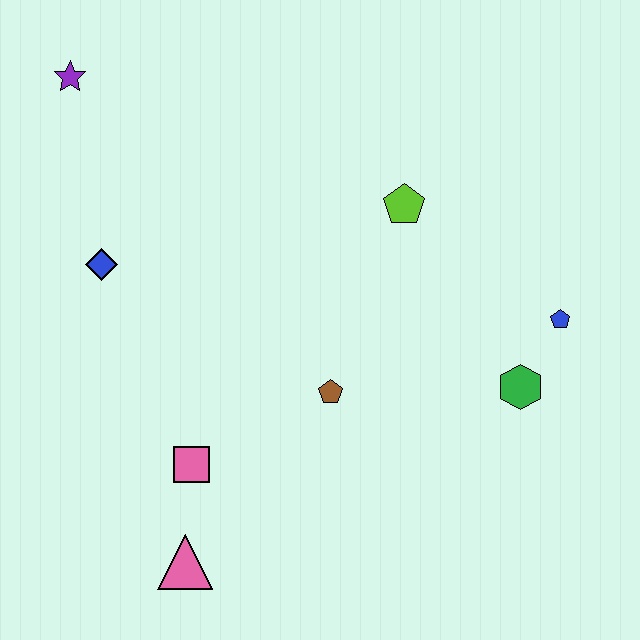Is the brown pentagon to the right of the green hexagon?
No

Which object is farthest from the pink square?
The purple star is farthest from the pink square.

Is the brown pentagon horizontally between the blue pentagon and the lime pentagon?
No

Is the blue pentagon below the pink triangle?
No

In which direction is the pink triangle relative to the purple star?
The pink triangle is below the purple star.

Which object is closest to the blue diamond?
The purple star is closest to the blue diamond.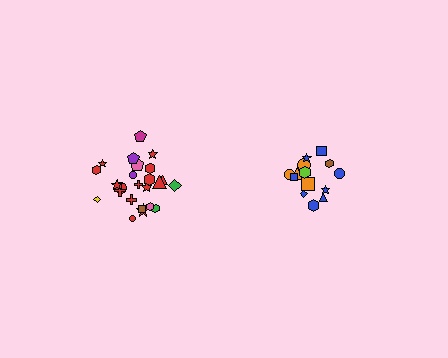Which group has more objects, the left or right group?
The left group.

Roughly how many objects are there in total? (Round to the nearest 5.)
Roughly 40 objects in total.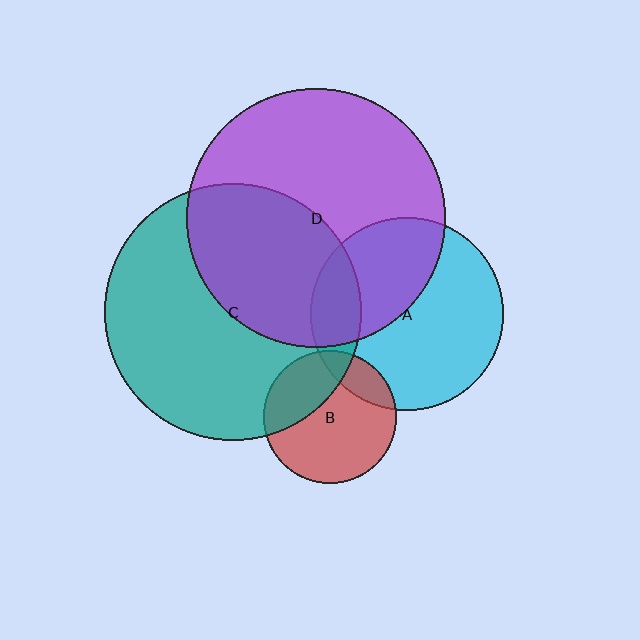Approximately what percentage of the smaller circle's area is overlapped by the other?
Approximately 15%.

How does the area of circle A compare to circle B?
Approximately 2.1 times.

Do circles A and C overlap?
Yes.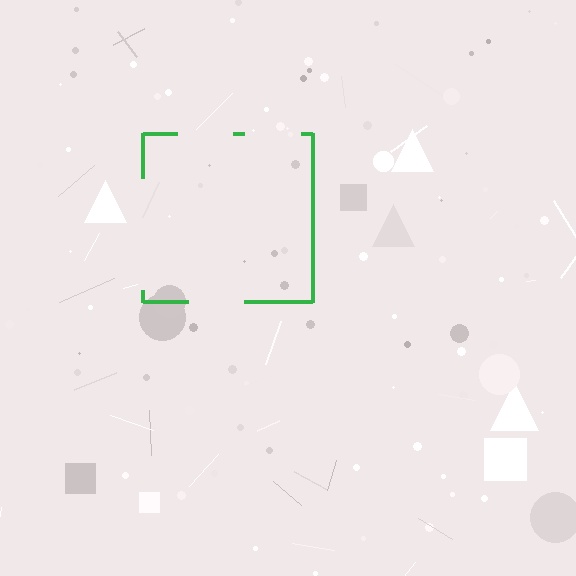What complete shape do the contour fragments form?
The contour fragments form a square.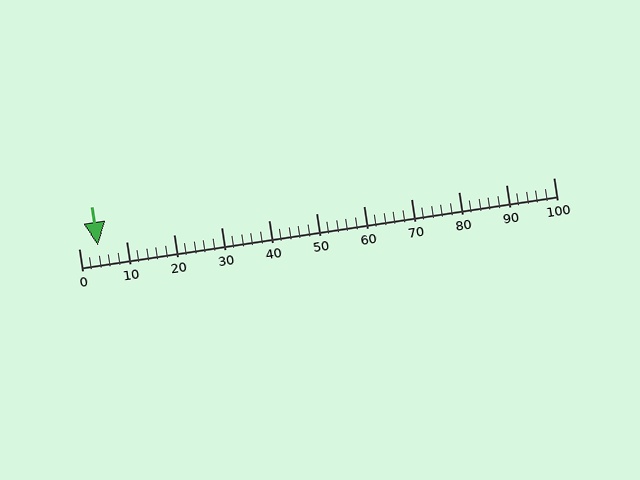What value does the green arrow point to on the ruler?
The green arrow points to approximately 4.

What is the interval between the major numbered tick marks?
The major tick marks are spaced 10 units apart.